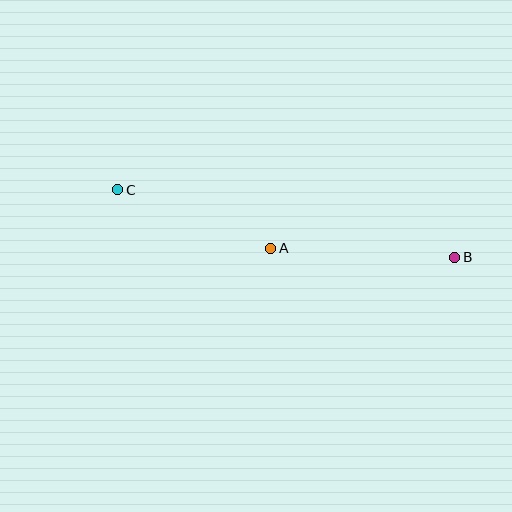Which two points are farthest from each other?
Points B and C are farthest from each other.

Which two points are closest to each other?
Points A and C are closest to each other.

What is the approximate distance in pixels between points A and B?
The distance between A and B is approximately 184 pixels.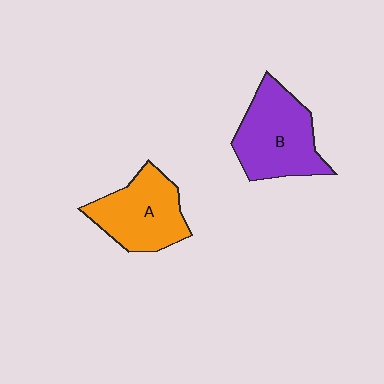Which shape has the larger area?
Shape B (purple).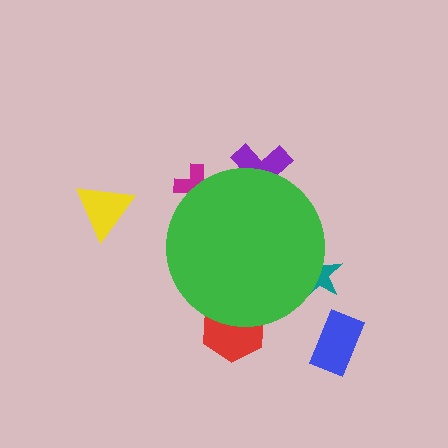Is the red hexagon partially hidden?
Yes, the red hexagon is partially hidden behind the green circle.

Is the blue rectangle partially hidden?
No, the blue rectangle is fully visible.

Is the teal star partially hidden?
Yes, the teal star is partially hidden behind the green circle.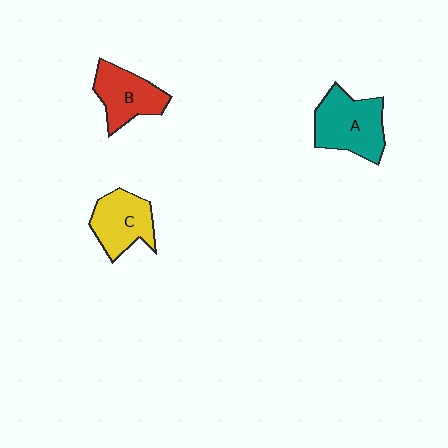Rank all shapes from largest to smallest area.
From largest to smallest: A (teal), C (yellow), B (red).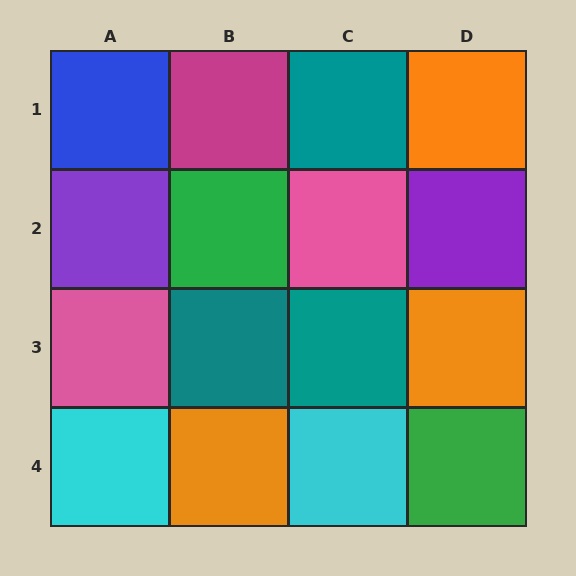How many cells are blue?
1 cell is blue.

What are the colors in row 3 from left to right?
Pink, teal, teal, orange.